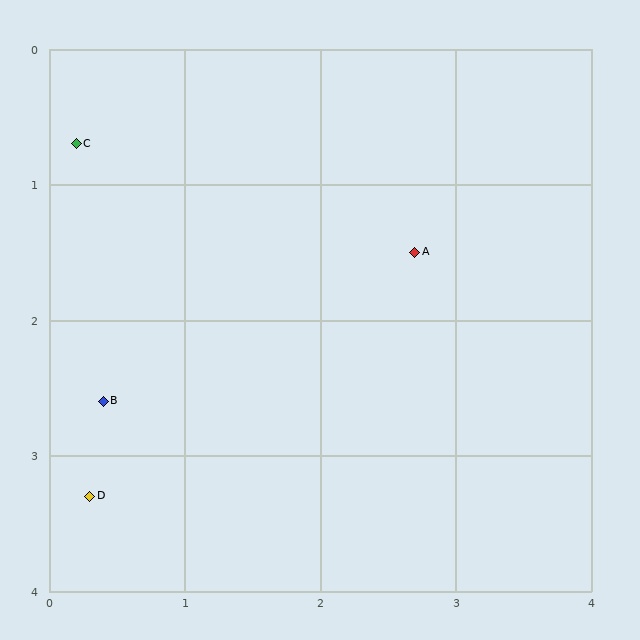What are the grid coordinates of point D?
Point D is at approximately (0.3, 3.3).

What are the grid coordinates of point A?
Point A is at approximately (2.7, 1.5).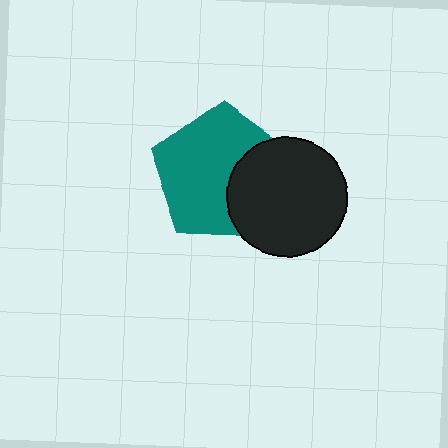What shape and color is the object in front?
The object in front is a black circle.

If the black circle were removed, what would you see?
You would see the complete teal pentagon.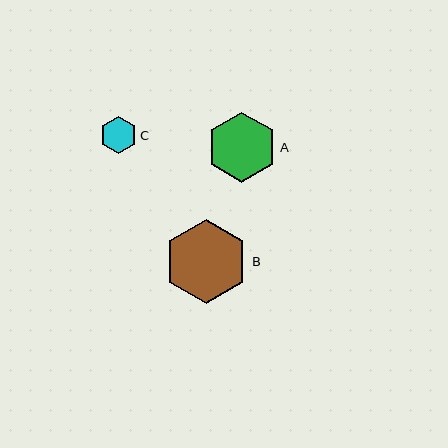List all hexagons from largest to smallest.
From largest to smallest: B, A, C.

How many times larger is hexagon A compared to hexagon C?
Hexagon A is approximately 1.9 times the size of hexagon C.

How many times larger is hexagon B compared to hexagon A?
Hexagon B is approximately 1.2 times the size of hexagon A.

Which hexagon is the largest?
Hexagon B is the largest with a size of approximately 84 pixels.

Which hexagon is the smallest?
Hexagon C is the smallest with a size of approximately 37 pixels.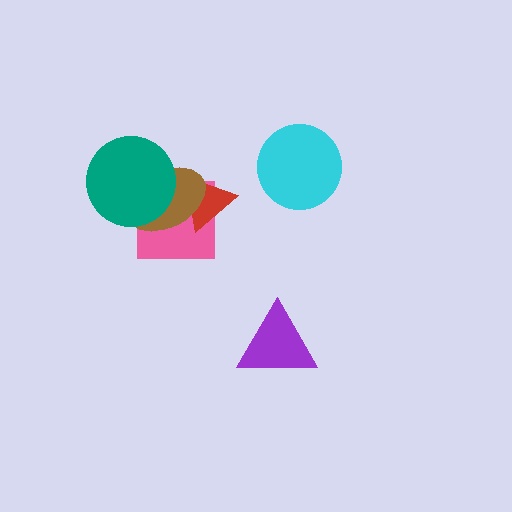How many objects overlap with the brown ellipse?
3 objects overlap with the brown ellipse.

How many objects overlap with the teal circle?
2 objects overlap with the teal circle.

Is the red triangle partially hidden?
Yes, it is partially covered by another shape.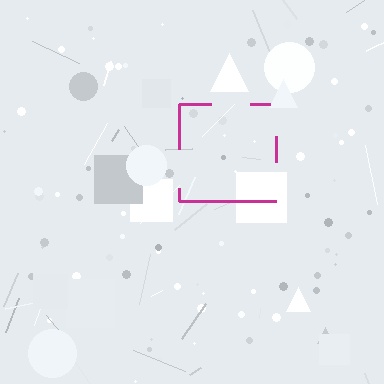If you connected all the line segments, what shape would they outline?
They would outline a square.